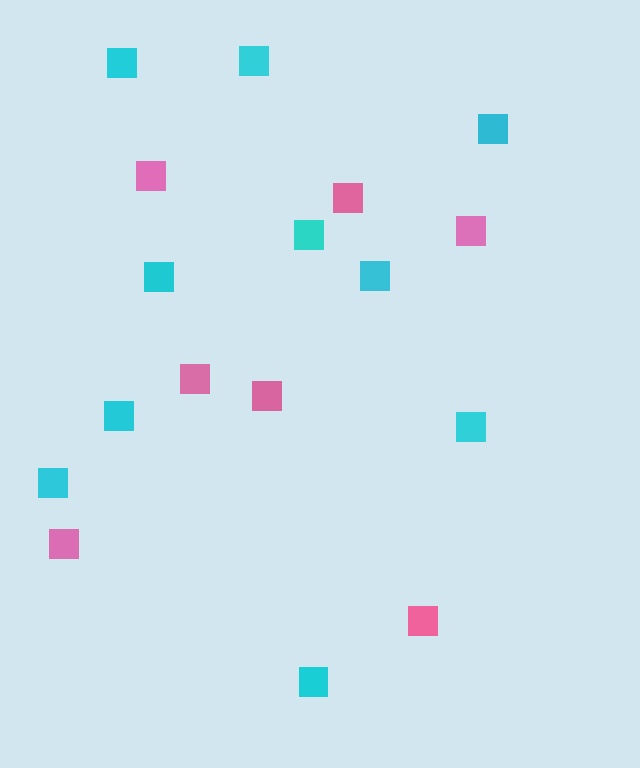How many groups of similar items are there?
There are 2 groups: one group of pink squares (7) and one group of cyan squares (10).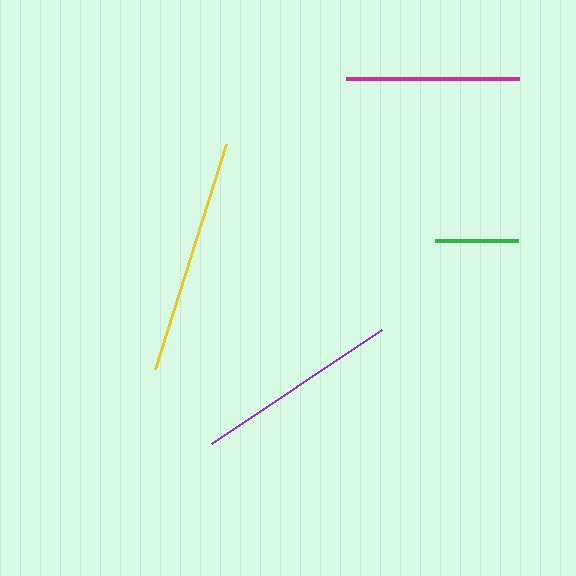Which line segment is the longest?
The yellow line is the longest at approximately 236 pixels.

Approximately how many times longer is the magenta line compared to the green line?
The magenta line is approximately 2.1 times the length of the green line.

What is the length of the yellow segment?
The yellow segment is approximately 236 pixels long.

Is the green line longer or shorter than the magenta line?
The magenta line is longer than the green line.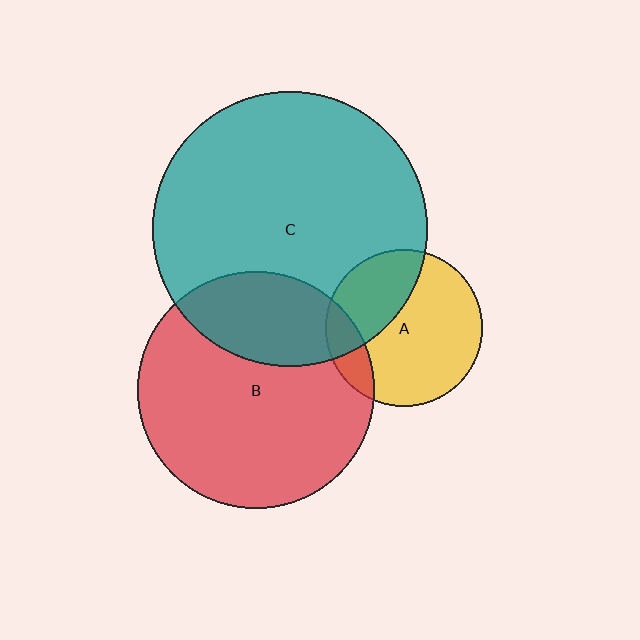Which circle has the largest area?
Circle C (teal).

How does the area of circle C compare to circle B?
Approximately 1.3 times.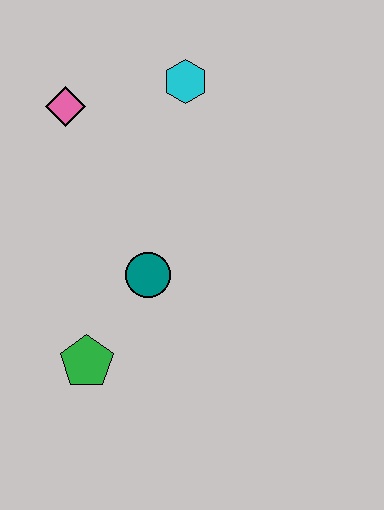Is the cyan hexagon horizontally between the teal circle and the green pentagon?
No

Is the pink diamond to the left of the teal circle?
Yes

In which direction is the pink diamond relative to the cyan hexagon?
The pink diamond is to the left of the cyan hexagon.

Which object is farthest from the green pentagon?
The cyan hexagon is farthest from the green pentagon.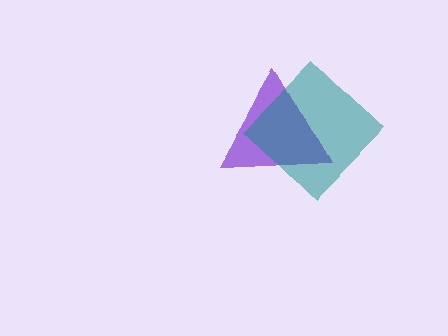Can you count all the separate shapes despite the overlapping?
Yes, there are 2 separate shapes.